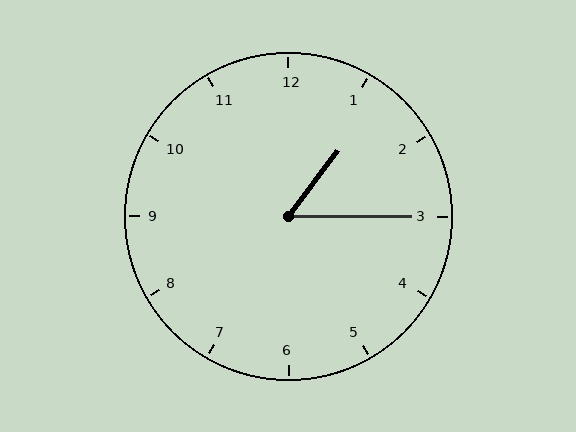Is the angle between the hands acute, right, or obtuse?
It is acute.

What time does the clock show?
1:15.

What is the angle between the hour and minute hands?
Approximately 52 degrees.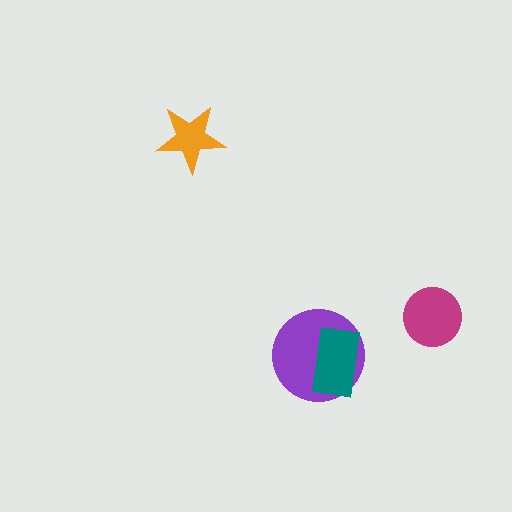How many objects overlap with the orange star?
0 objects overlap with the orange star.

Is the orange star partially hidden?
No, no other shape covers it.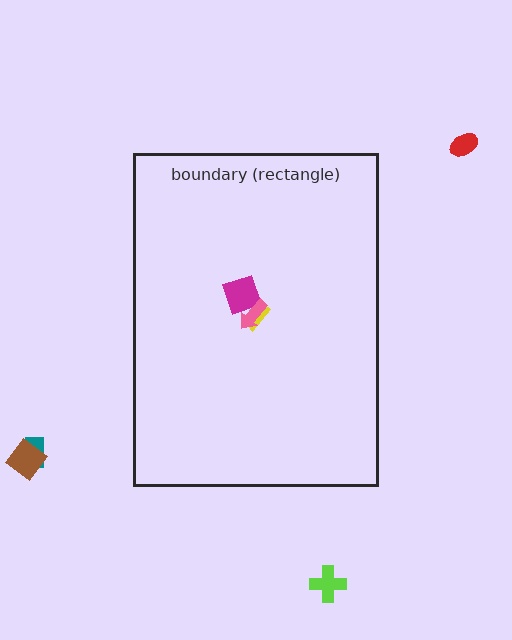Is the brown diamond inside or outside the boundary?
Outside.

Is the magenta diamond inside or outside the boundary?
Inside.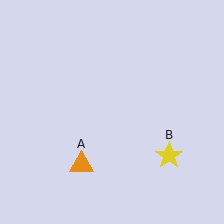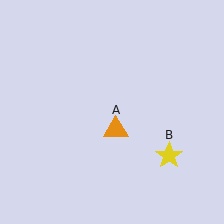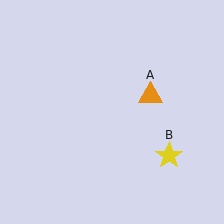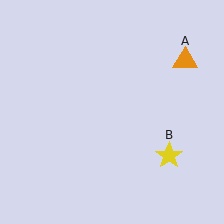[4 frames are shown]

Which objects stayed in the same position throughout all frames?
Yellow star (object B) remained stationary.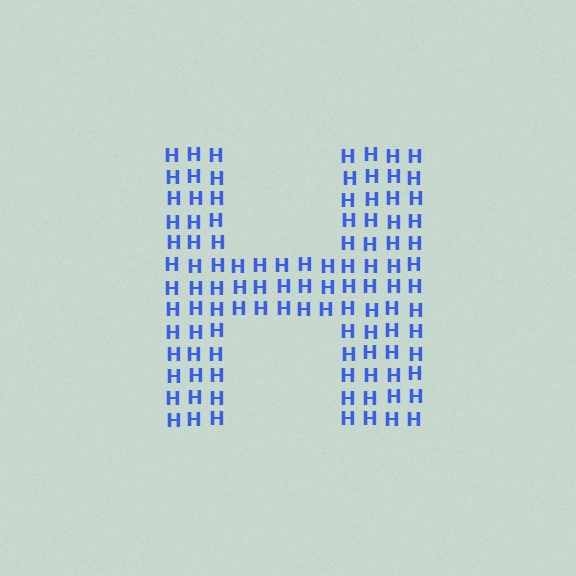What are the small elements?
The small elements are letter H's.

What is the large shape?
The large shape is the letter H.